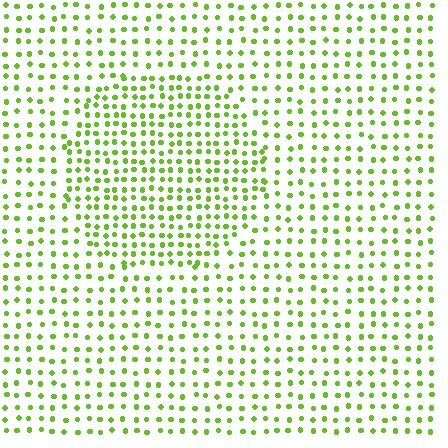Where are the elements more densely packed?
The elements are more densely packed inside the circle boundary.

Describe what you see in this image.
The image contains small lime elements arranged at two different densities. A circle-shaped region is visible where the elements are more densely packed than the surrounding area.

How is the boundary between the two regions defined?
The boundary is defined by a change in element density (approximately 1.6x ratio). All elements are the same color, size, and shape.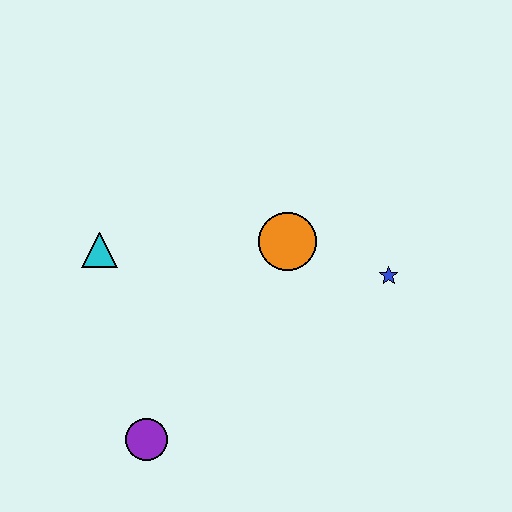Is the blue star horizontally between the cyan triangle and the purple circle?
No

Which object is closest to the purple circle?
The cyan triangle is closest to the purple circle.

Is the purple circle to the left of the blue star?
Yes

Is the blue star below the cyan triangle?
Yes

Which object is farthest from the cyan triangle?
The blue star is farthest from the cyan triangle.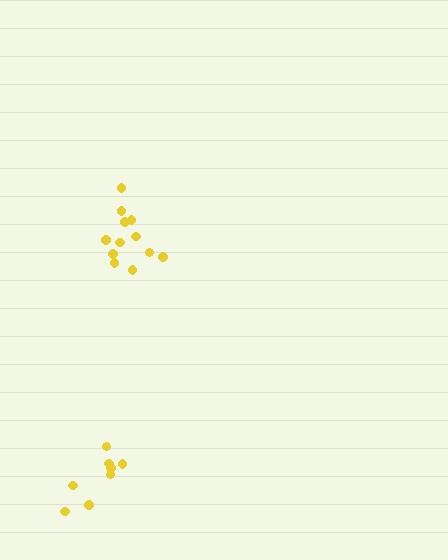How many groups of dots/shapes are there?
There are 2 groups.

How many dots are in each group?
Group 1: 8 dots, Group 2: 12 dots (20 total).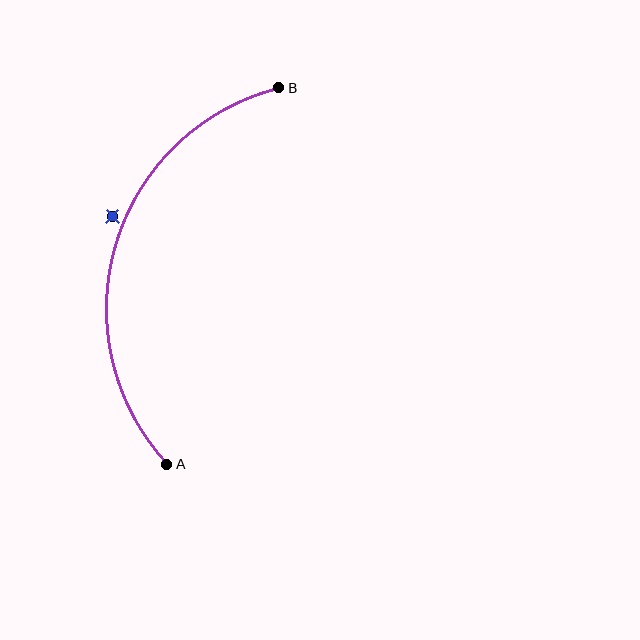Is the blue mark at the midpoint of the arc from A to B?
No — the blue mark does not lie on the arc at all. It sits slightly outside the curve.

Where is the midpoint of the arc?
The arc midpoint is the point on the curve farthest from the straight line joining A and B. It sits to the left of that line.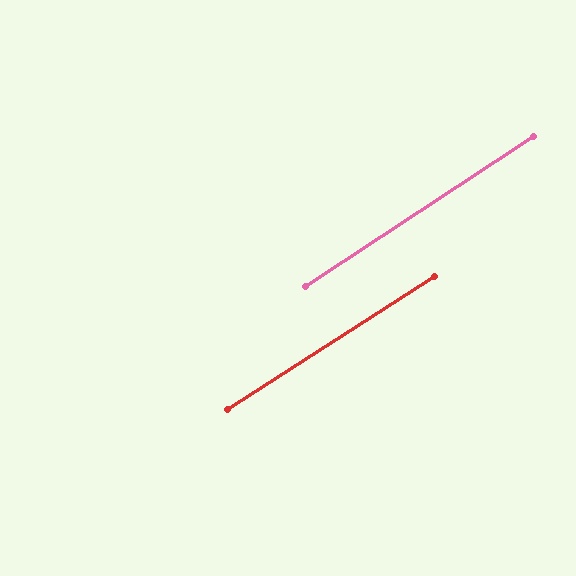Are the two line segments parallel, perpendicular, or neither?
Parallel — their directions differ by only 1.0°.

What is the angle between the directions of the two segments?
Approximately 1 degree.